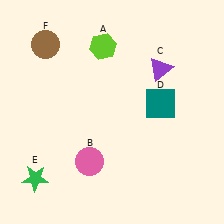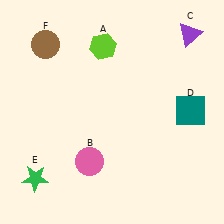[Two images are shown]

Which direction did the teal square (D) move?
The teal square (D) moved right.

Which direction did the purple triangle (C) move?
The purple triangle (C) moved up.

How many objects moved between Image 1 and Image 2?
2 objects moved between the two images.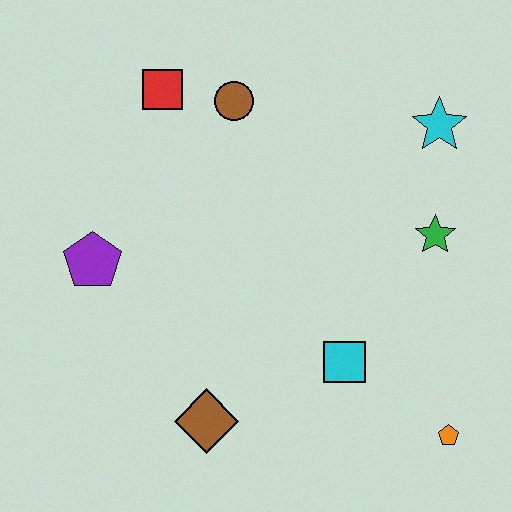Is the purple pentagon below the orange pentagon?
No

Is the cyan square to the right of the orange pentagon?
No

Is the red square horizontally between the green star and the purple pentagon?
Yes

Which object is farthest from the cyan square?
The red square is farthest from the cyan square.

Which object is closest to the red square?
The brown circle is closest to the red square.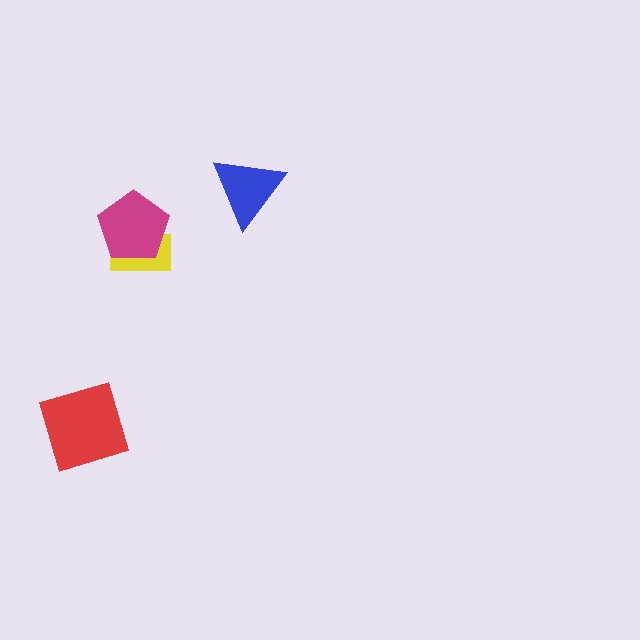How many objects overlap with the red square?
0 objects overlap with the red square.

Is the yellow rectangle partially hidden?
Yes, it is partially covered by another shape.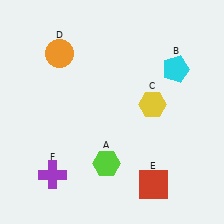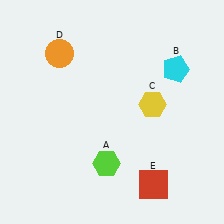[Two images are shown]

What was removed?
The purple cross (F) was removed in Image 2.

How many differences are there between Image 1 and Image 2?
There is 1 difference between the two images.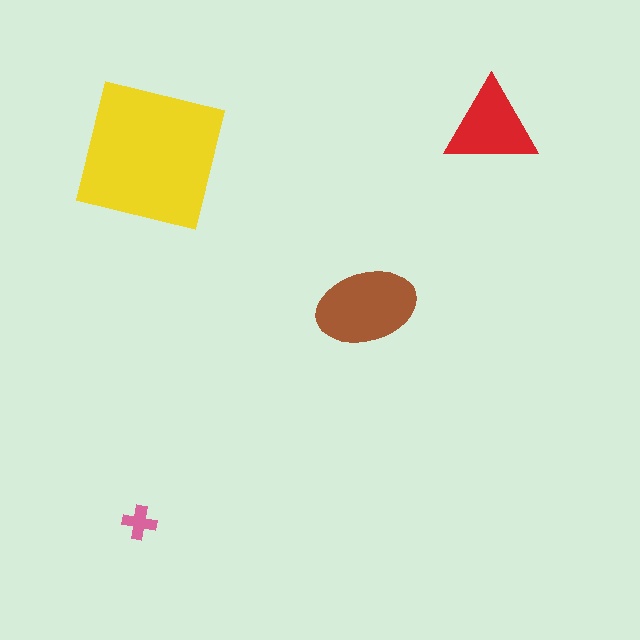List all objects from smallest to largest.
The pink cross, the red triangle, the brown ellipse, the yellow square.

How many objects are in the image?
There are 4 objects in the image.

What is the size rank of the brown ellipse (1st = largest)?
2nd.